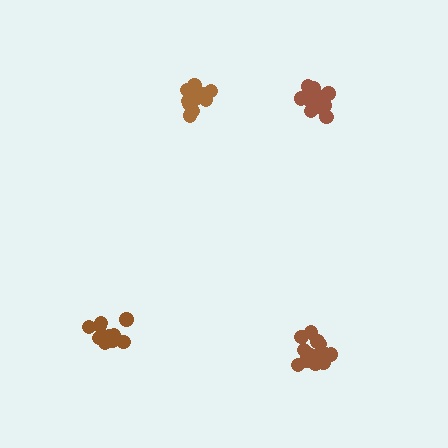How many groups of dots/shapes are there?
There are 4 groups.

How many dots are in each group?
Group 1: 16 dots, Group 2: 12 dots, Group 3: 15 dots, Group 4: 12 dots (55 total).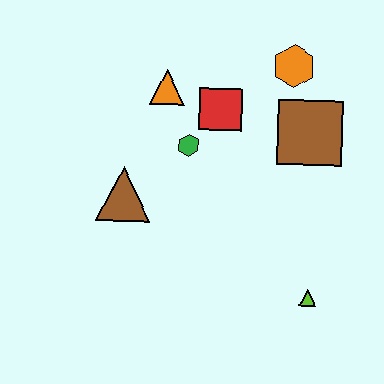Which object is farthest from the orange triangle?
The lime triangle is farthest from the orange triangle.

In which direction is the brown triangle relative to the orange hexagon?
The brown triangle is to the left of the orange hexagon.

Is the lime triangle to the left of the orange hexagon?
No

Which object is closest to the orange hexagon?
The brown square is closest to the orange hexagon.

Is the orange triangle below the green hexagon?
No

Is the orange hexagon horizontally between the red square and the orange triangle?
No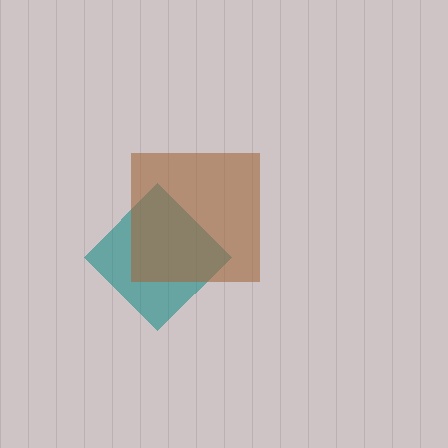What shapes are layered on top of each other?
The layered shapes are: a teal diamond, a brown square.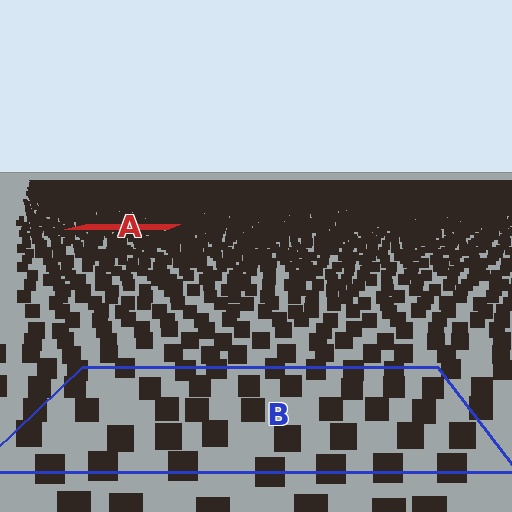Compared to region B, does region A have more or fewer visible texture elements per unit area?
Region A has more texture elements per unit area — they are packed more densely because it is farther away.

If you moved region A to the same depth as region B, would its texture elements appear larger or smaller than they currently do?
They would appear larger. At a closer depth, the same texture elements are projected at a bigger on-screen size.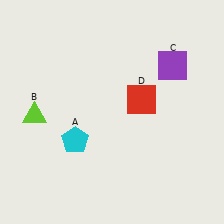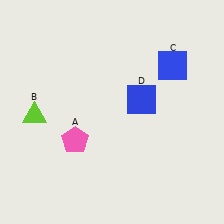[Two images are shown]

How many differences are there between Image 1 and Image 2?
There are 3 differences between the two images.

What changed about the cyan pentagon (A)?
In Image 1, A is cyan. In Image 2, it changed to pink.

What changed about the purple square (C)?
In Image 1, C is purple. In Image 2, it changed to blue.